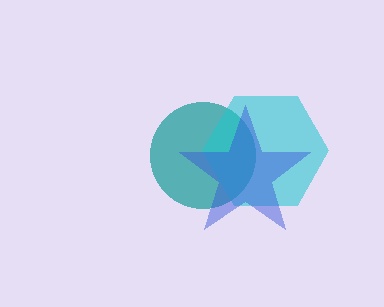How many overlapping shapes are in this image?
There are 3 overlapping shapes in the image.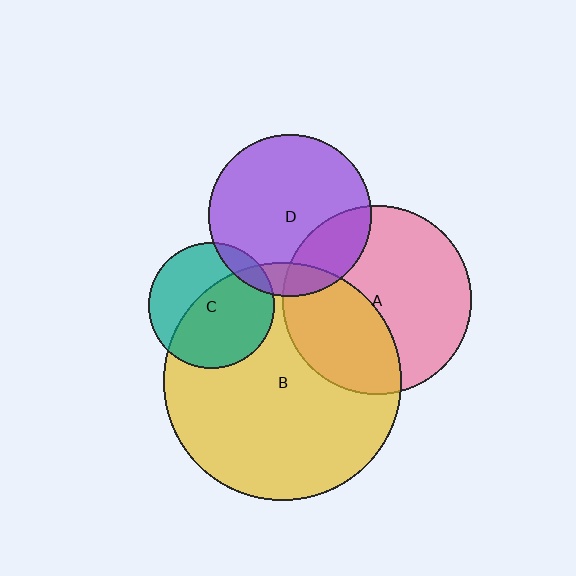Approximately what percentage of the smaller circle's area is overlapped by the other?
Approximately 10%.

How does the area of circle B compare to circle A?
Approximately 1.6 times.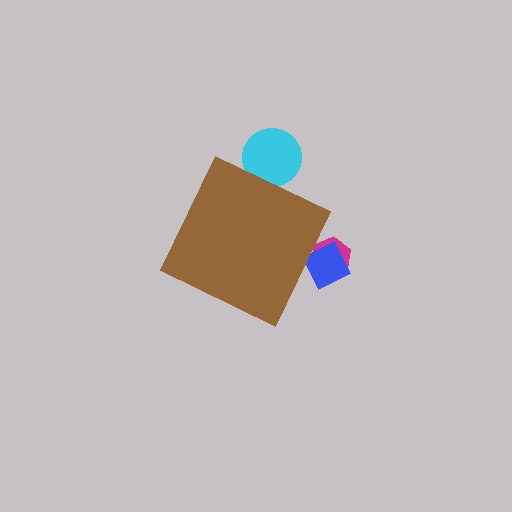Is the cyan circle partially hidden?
Yes, the cyan circle is partially hidden behind the brown diamond.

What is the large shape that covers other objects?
A brown diamond.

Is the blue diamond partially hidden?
Yes, the blue diamond is partially hidden behind the brown diamond.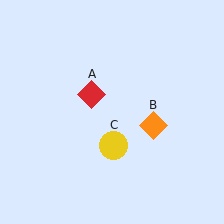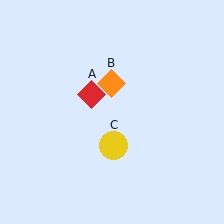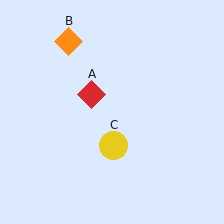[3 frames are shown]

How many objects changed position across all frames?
1 object changed position: orange diamond (object B).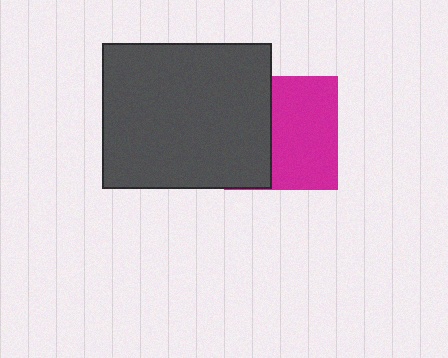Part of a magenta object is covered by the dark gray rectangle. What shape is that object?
It is a square.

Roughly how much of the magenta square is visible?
About half of it is visible (roughly 58%).